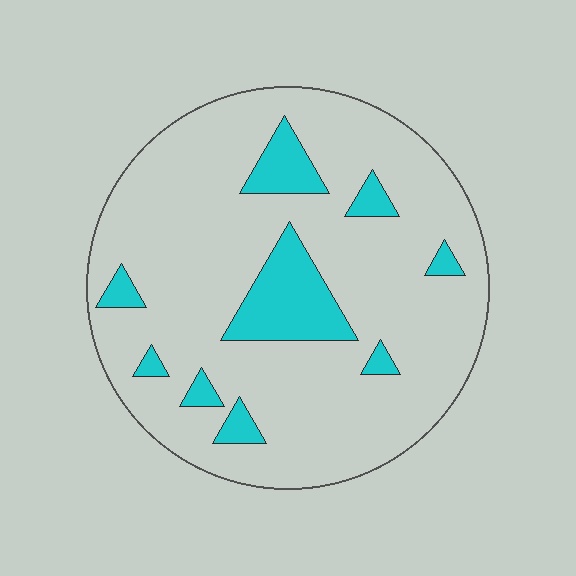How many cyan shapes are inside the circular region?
9.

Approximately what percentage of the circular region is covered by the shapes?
Approximately 15%.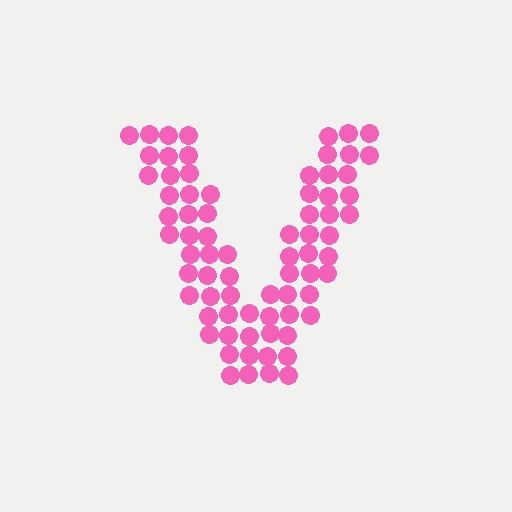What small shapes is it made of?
It is made of small circles.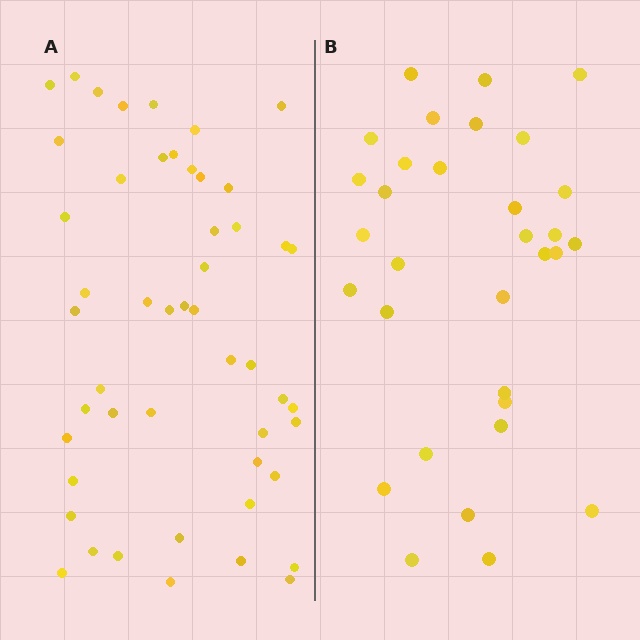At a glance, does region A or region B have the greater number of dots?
Region A (the left region) has more dots.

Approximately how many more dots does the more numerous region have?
Region A has approximately 20 more dots than region B.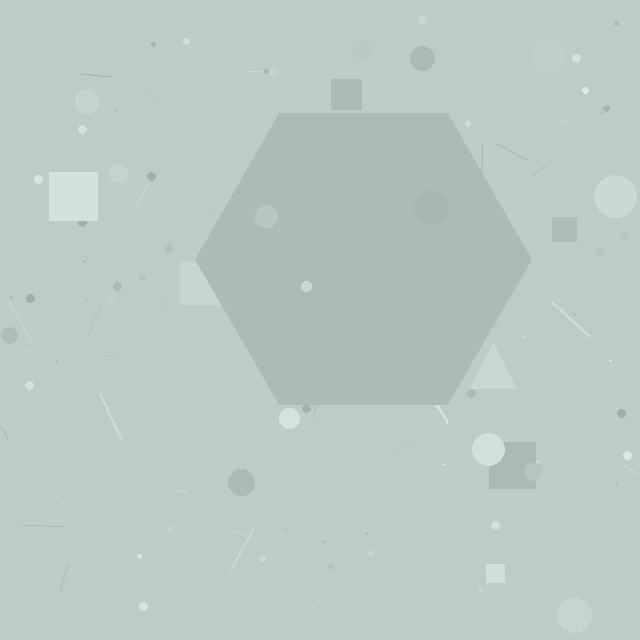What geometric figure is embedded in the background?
A hexagon is embedded in the background.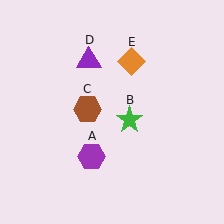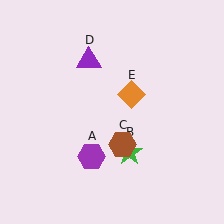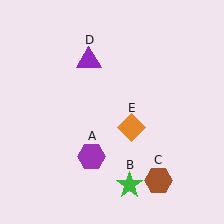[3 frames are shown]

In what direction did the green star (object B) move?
The green star (object B) moved down.